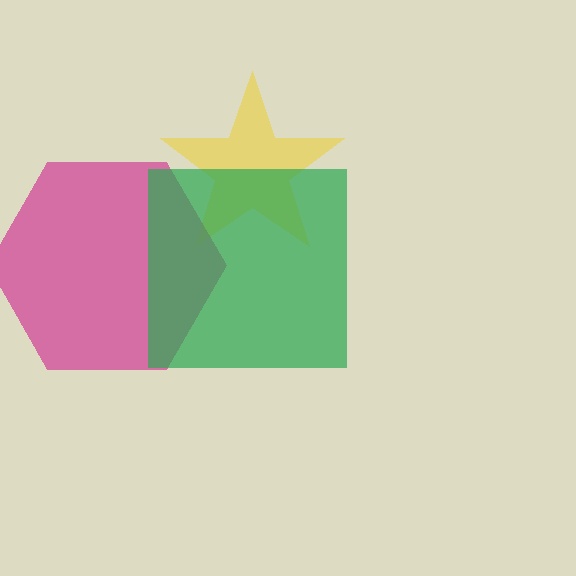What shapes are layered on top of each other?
The layered shapes are: a yellow star, a magenta hexagon, a green square.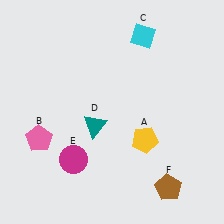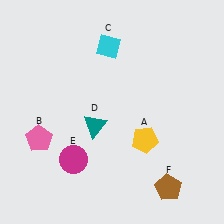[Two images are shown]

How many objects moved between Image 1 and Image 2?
1 object moved between the two images.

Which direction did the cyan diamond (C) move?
The cyan diamond (C) moved left.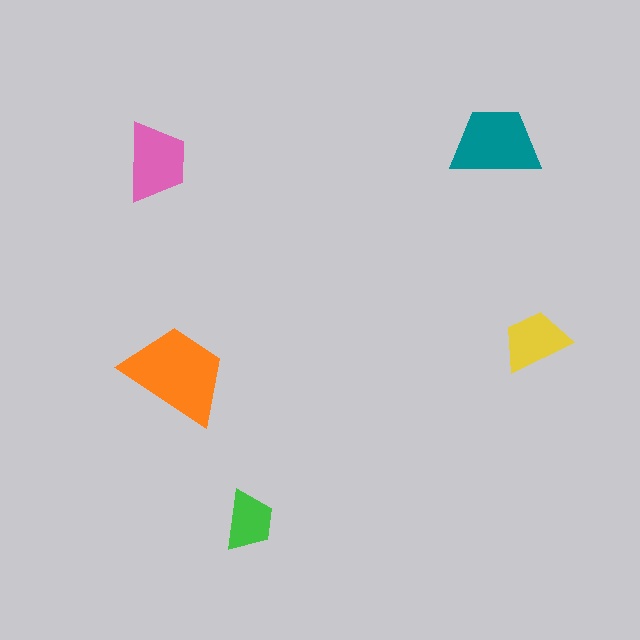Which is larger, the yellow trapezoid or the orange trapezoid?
The orange one.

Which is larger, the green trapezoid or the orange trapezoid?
The orange one.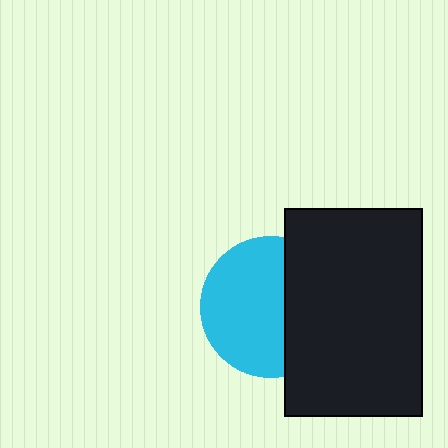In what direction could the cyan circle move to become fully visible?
The cyan circle could move left. That would shift it out from behind the black rectangle entirely.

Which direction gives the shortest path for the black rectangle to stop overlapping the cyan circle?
Moving right gives the shortest separation.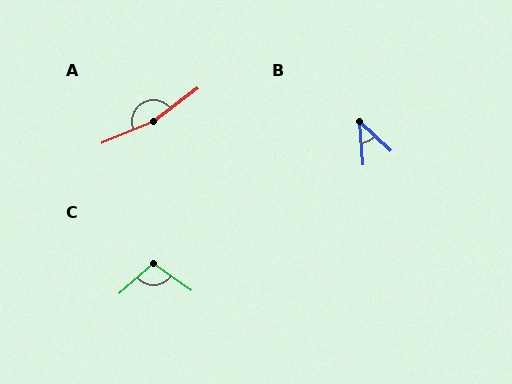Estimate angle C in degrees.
Approximately 103 degrees.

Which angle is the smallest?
B, at approximately 42 degrees.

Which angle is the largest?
A, at approximately 166 degrees.